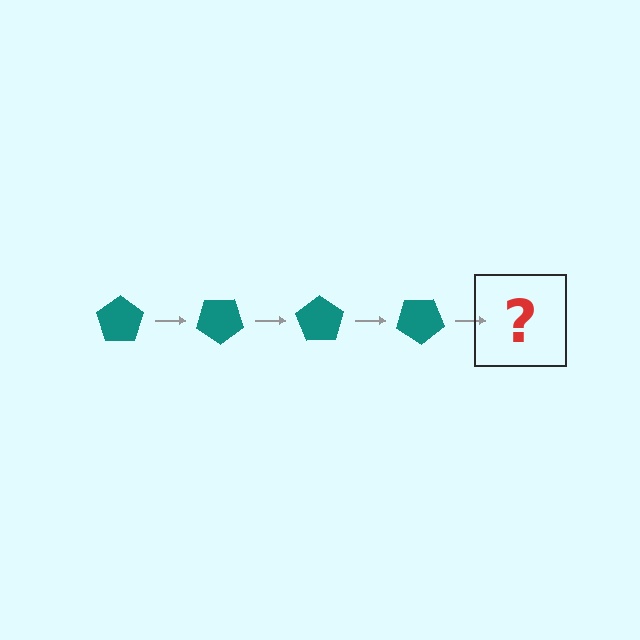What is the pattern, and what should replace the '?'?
The pattern is that the pentagon rotates 35 degrees each step. The '?' should be a teal pentagon rotated 140 degrees.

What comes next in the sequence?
The next element should be a teal pentagon rotated 140 degrees.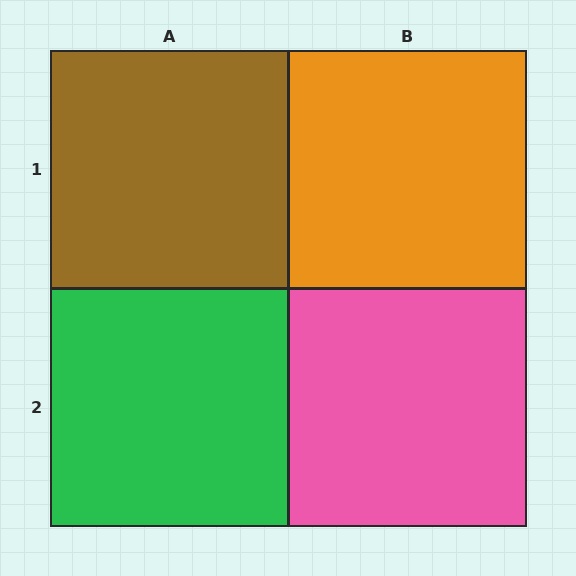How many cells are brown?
1 cell is brown.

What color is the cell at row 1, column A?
Brown.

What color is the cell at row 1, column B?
Orange.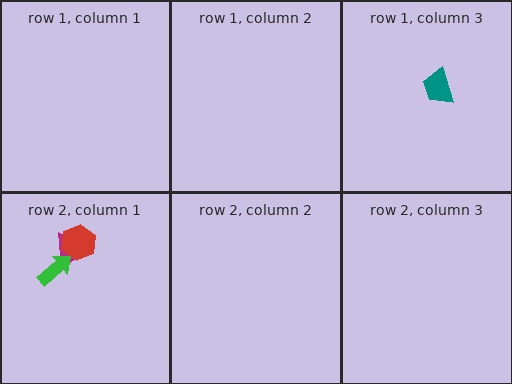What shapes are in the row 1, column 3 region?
The teal trapezoid.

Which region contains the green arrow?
The row 2, column 1 region.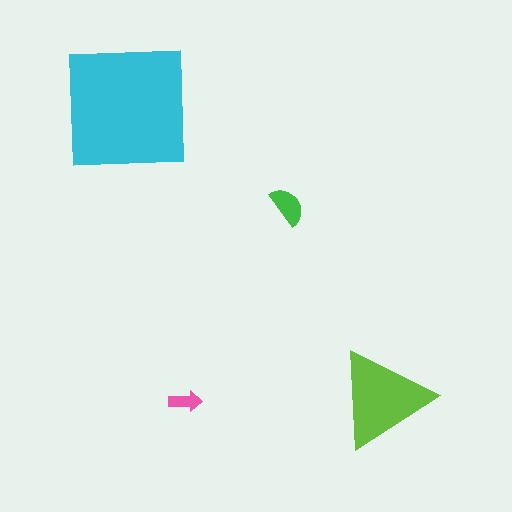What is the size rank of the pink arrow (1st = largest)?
4th.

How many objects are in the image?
There are 4 objects in the image.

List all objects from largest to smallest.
The cyan square, the lime triangle, the green semicircle, the pink arrow.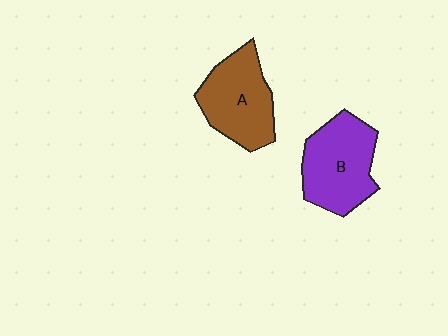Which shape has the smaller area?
Shape A (brown).